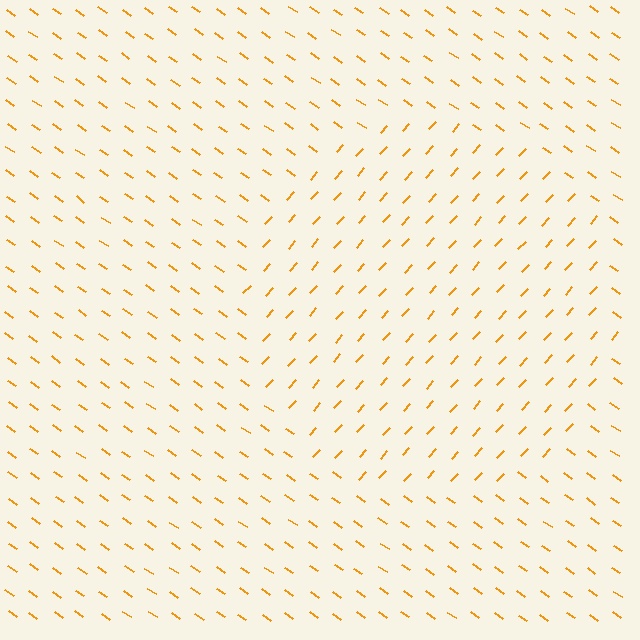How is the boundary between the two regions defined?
The boundary is defined purely by a change in line orientation (approximately 82 degrees difference). All lines are the same color and thickness.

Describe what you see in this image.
The image is filled with small orange line segments. A circle region in the image has lines oriented differently from the surrounding lines, creating a visible texture boundary.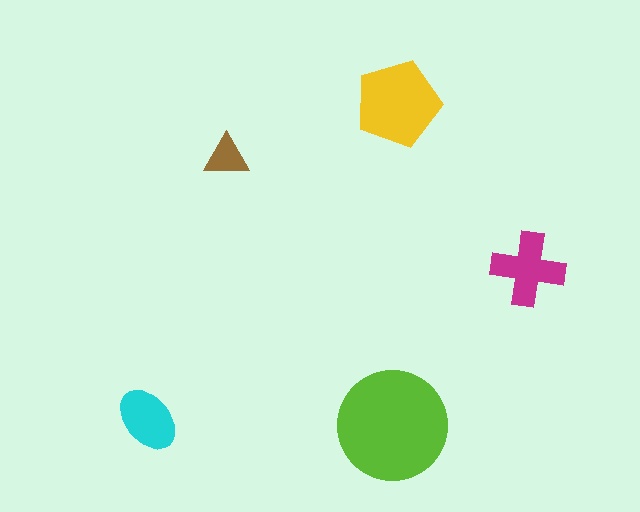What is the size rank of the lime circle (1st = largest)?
1st.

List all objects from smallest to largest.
The brown triangle, the cyan ellipse, the magenta cross, the yellow pentagon, the lime circle.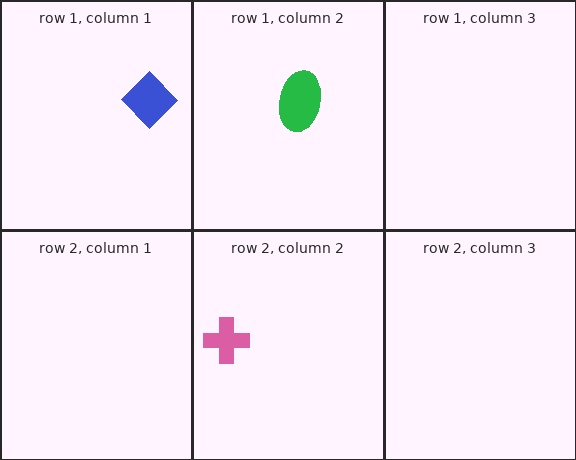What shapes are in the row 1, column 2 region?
The green ellipse.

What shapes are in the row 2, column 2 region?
The pink cross.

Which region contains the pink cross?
The row 2, column 2 region.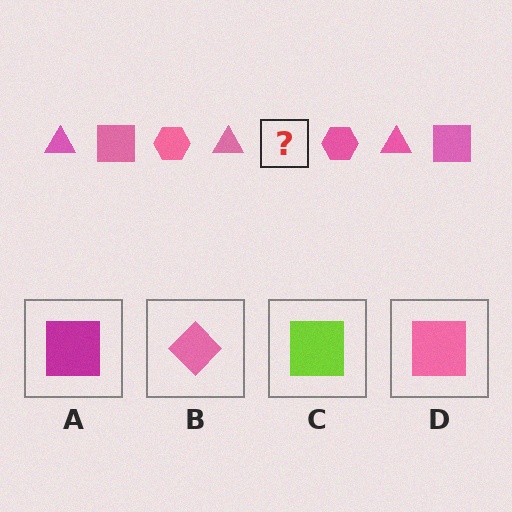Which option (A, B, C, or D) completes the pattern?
D.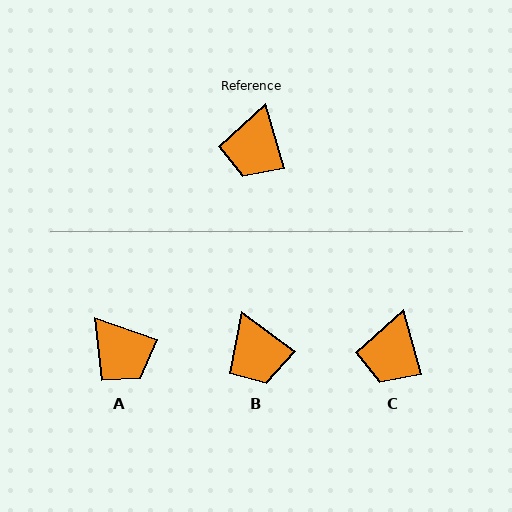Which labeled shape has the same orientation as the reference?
C.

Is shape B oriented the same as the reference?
No, it is off by about 37 degrees.